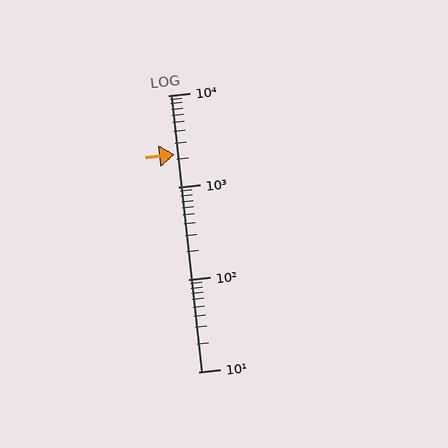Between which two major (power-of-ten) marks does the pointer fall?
The pointer is between 1000 and 10000.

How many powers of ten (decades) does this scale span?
The scale spans 3 decades, from 10 to 10000.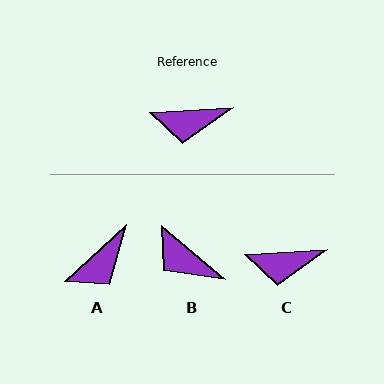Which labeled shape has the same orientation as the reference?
C.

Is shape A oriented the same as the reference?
No, it is off by about 39 degrees.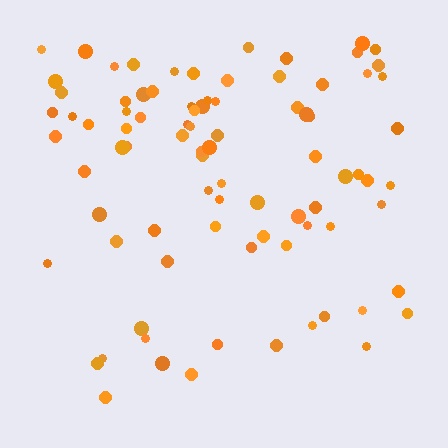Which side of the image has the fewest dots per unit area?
The bottom.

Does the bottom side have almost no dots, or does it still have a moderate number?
Still a moderate number, just noticeably fewer than the top.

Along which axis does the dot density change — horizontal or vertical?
Vertical.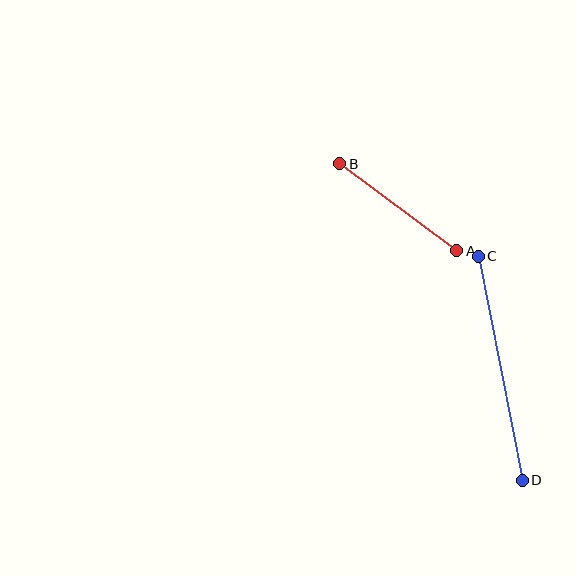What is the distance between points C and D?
The distance is approximately 229 pixels.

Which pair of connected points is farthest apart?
Points C and D are farthest apart.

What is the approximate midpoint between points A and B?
The midpoint is at approximately (398, 207) pixels.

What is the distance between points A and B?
The distance is approximately 146 pixels.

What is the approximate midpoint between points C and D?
The midpoint is at approximately (500, 368) pixels.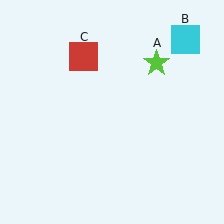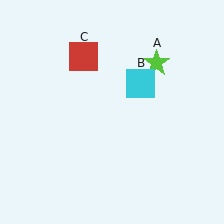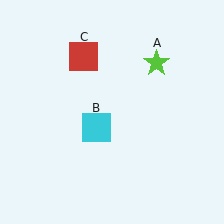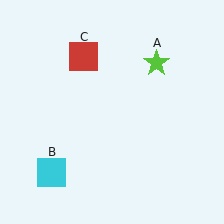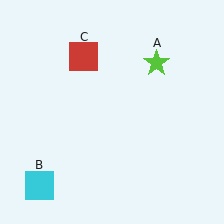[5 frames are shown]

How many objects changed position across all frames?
1 object changed position: cyan square (object B).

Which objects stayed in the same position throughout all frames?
Lime star (object A) and red square (object C) remained stationary.